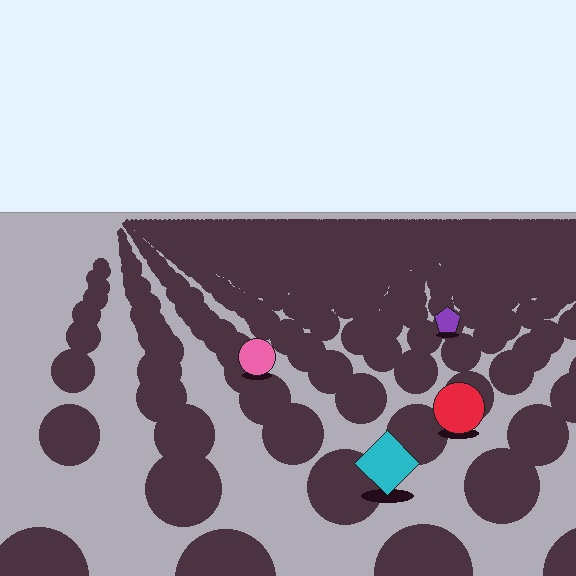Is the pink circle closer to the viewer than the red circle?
No. The red circle is closer — you can tell from the texture gradient: the ground texture is coarser near it.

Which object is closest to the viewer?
The cyan diamond is closest. The texture marks near it are larger and more spread out.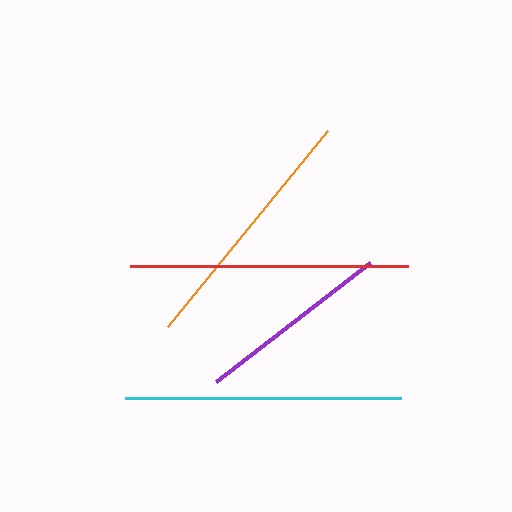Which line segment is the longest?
The red line is the longest at approximately 278 pixels.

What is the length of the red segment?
The red segment is approximately 278 pixels long.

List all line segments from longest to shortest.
From longest to shortest: red, cyan, orange, purple.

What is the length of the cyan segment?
The cyan segment is approximately 276 pixels long.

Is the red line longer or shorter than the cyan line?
The red line is longer than the cyan line.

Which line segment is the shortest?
The purple line is the shortest at approximately 195 pixels.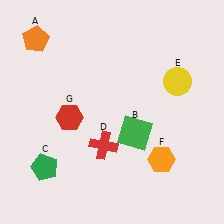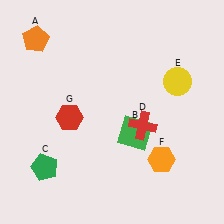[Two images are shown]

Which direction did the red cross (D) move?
The red cross (D) moved right.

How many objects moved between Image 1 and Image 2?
1 object moved between the two images.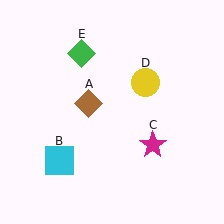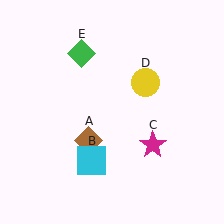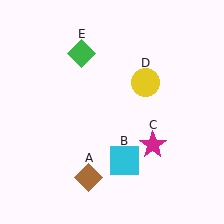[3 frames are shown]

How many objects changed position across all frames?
2 objects changed position: brown diamond (object A), cyan square (object B).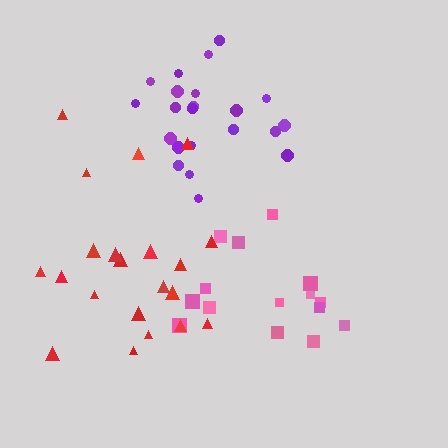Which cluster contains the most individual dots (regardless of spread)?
Purple (22).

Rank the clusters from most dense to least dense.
purple, pink, red.